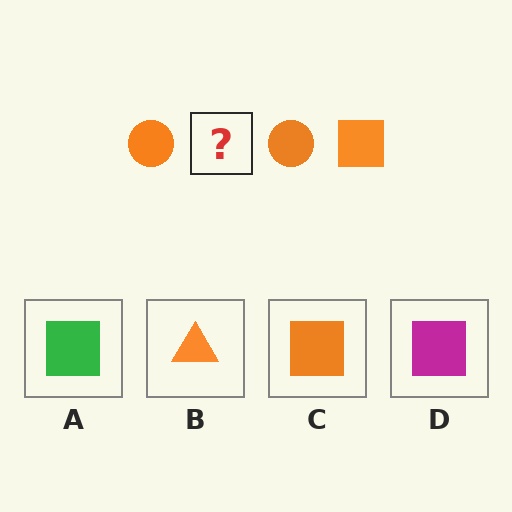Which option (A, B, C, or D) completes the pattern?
C.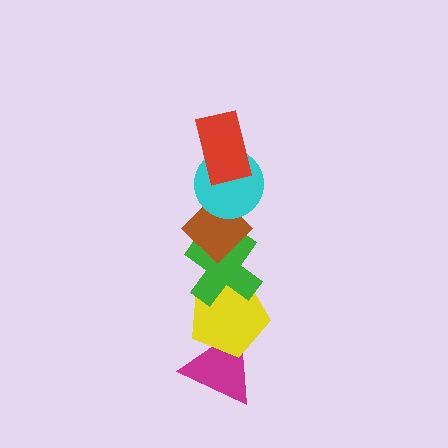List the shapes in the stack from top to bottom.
From top to bottom: the red rectangle, the cyan circle, the brown diamond, the green cross, the yellow pentagon, the magenta triangle.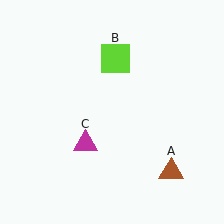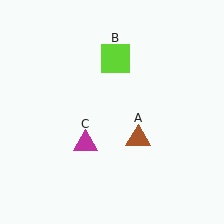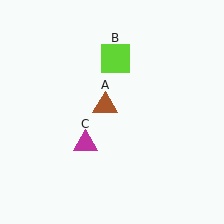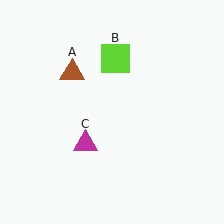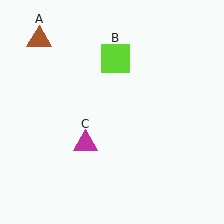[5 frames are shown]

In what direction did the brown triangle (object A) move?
The brown triangle (object A) moved up and to the left.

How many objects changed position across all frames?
1 object changed position: brown triangle (object A).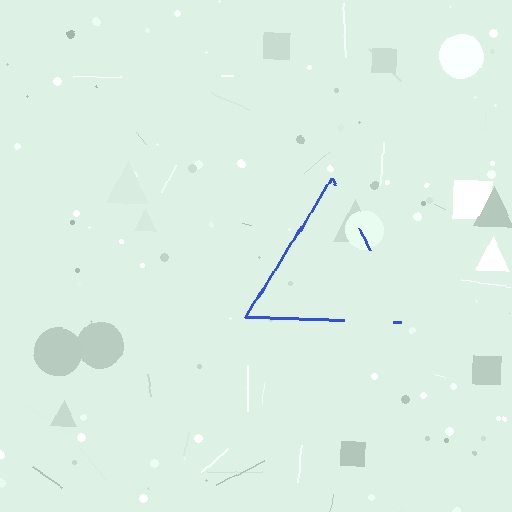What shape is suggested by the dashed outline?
The dashed outline suggests a triangle.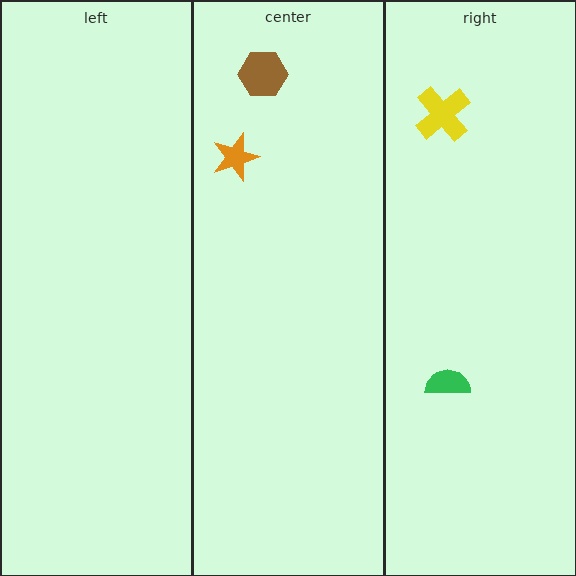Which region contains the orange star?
The center region.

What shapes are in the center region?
The brown hexagon, the orange star.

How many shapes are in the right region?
2.